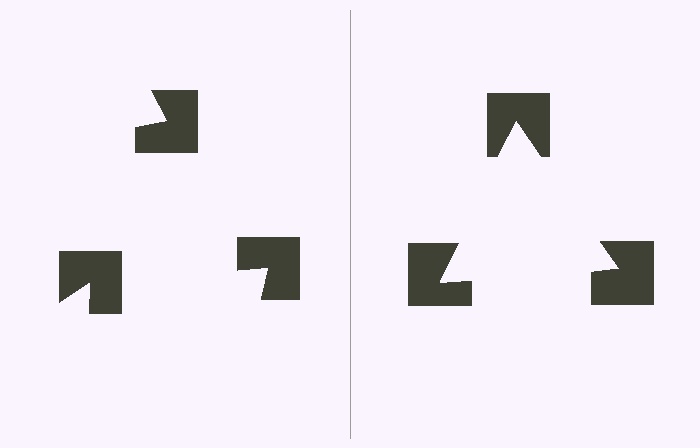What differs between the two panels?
The notched squares are positioned identically on both sides; only the wedge orientations differ. On the right they align to a triangle; on the left they are misaligned.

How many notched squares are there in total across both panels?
6 — 3 on each side.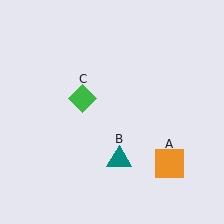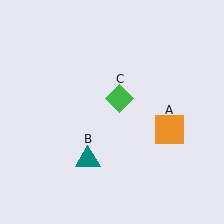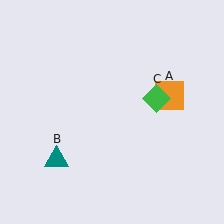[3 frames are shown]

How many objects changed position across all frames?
3 objects changed position: orange square (object A), teal triangle (object B), green diamond (object C).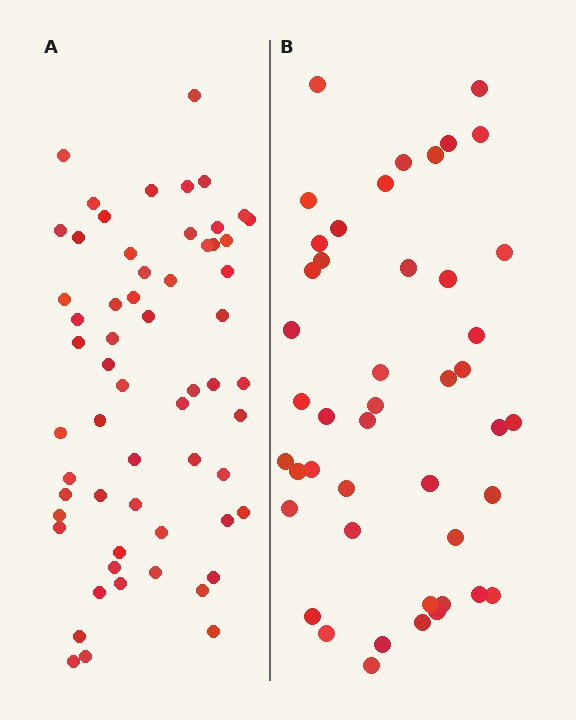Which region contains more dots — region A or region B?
Region A (the left region) has more dots.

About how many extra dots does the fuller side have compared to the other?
Region A has approximately 15 more dots than region B.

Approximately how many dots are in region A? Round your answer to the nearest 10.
About 60 dots.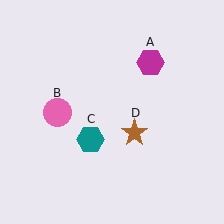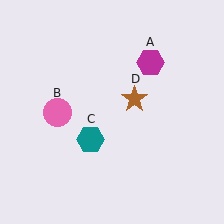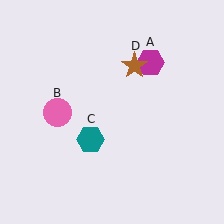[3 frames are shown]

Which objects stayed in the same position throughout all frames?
Magenta hexagon (object A) and pink circle (object B) and teal hexagon (object C) remained stationary.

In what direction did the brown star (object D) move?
The brown star (object D) moved up.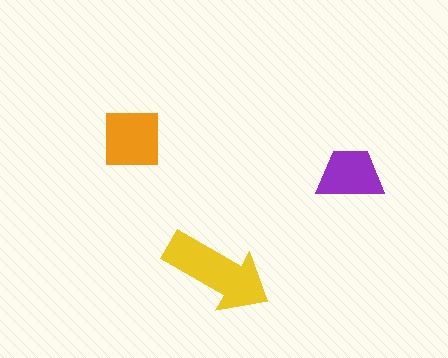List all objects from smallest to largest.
The purple trapezoid, the orange square, the yellow arrow.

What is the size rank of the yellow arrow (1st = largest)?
1st.